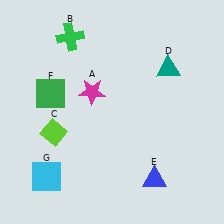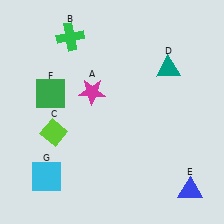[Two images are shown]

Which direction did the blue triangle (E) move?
The blue triangle (E) moved right.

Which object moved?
The blue triangle (E) moved right.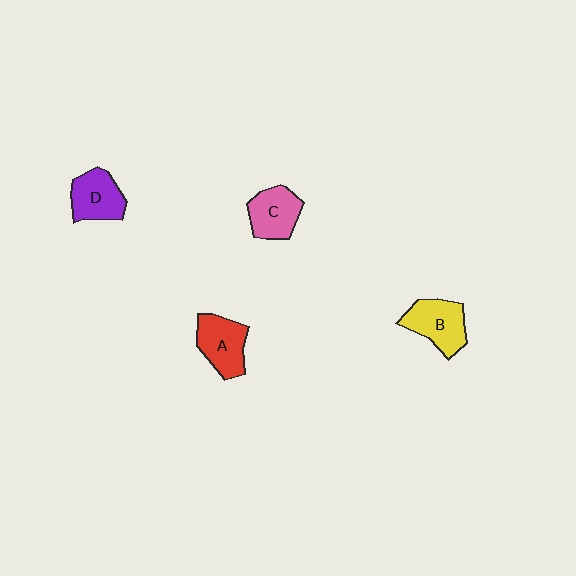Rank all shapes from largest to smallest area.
From largest to smallest: B (yellow), A (red), D (purple), C (pink).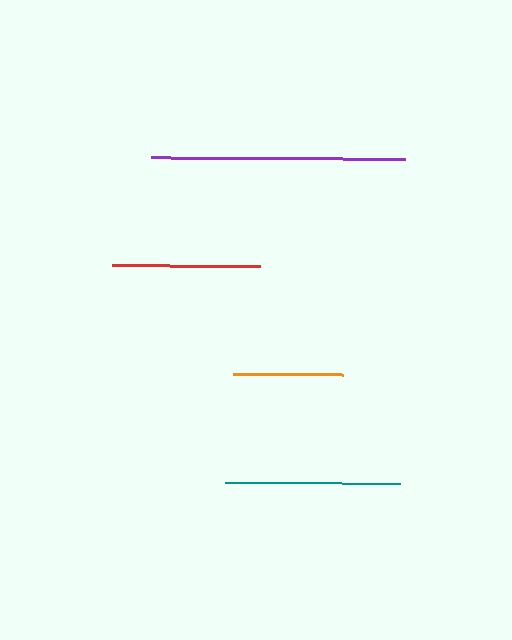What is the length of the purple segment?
The purple segment is approximately 254 pixels long.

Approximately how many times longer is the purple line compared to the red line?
The purple line is approximately 1.7 times the length of the red line.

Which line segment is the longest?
The purple line is the longest at approximately 254 pixels.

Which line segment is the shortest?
The orange line is the shortest at approximately 110 pixels.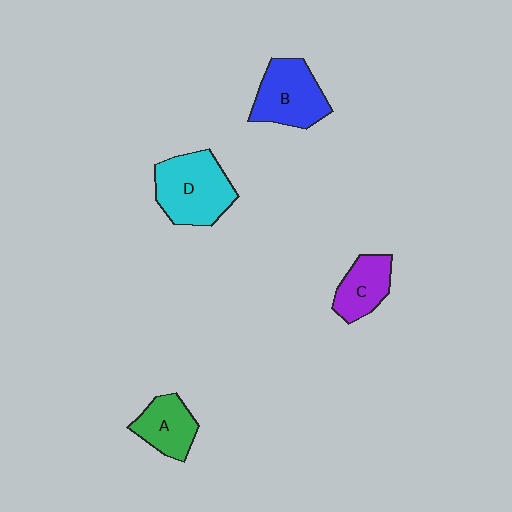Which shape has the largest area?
Shape D (cyan).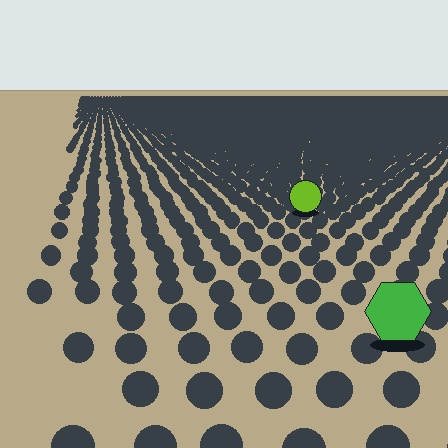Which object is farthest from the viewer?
The lime circle is farthest from the viewer. It appears smaller and the ground texture around it is denser.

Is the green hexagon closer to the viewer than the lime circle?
Yes. The green hexagon is closer — you can tell from the texture gradient: the ground texture is coarser near it.